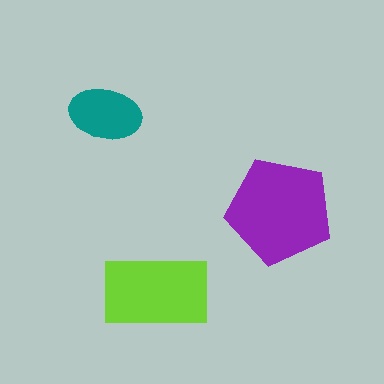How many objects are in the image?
There are 3 objects in the image.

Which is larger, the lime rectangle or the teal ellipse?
The lime rectangle.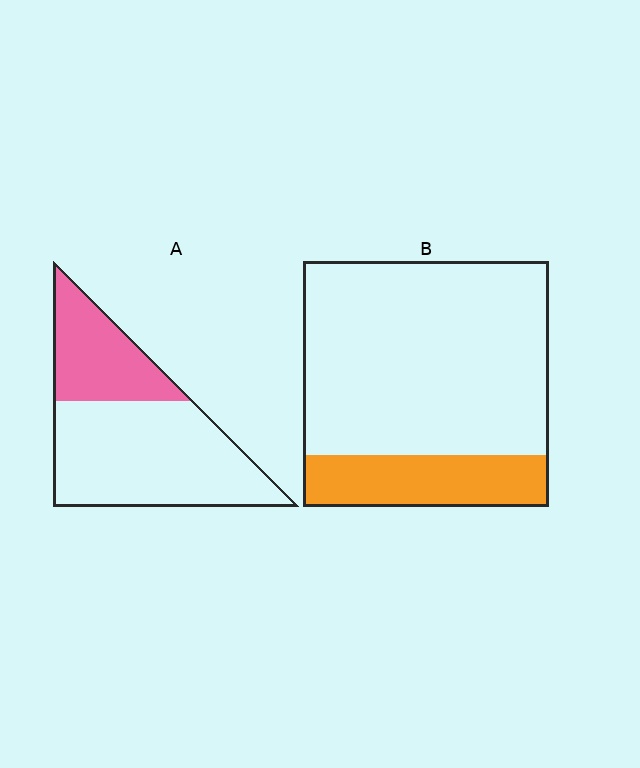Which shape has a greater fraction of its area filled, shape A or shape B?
Shape A.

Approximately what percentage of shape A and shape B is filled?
A is approximately 30% and B is approximately 20%.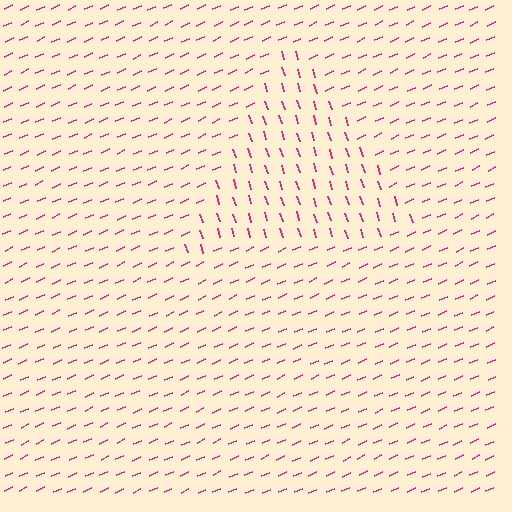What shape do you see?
I see a triangle.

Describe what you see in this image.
The image is filled with small magenta line segments. A triangle region in the image has lines oriented differently from the surrounding lines, creating a visible texture boundary.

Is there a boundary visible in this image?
Yes, there is a texture boundary formed by a change in line orientation.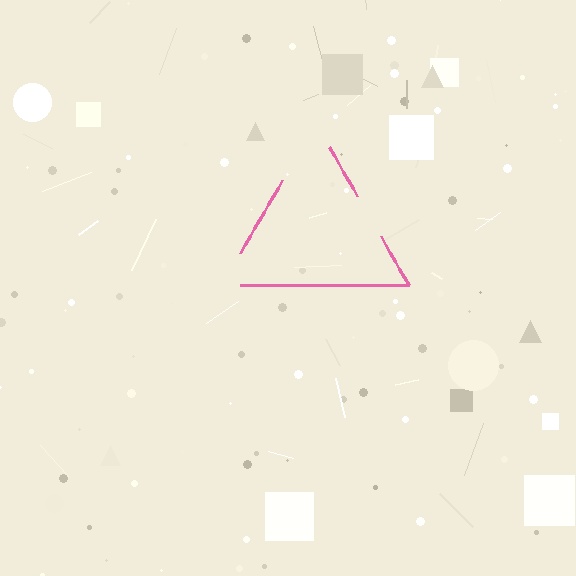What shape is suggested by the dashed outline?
The dashed outline suggests a triangle.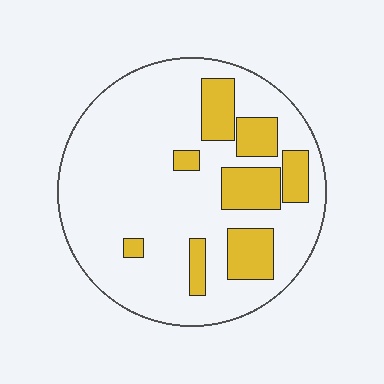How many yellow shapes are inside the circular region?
8.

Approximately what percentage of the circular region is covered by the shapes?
Approximately 20%.